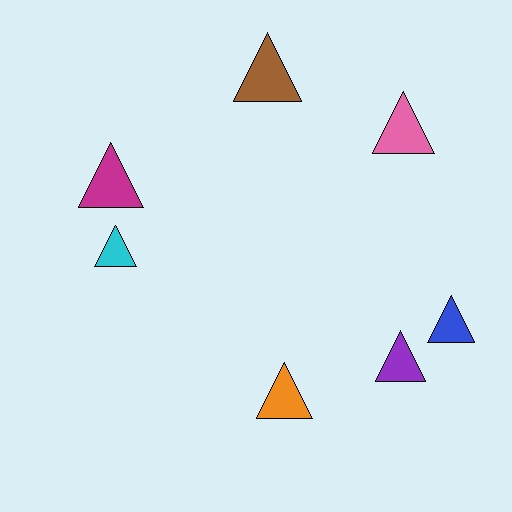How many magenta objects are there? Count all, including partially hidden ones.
There is 1 magenta object.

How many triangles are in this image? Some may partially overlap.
There are 7 triangles.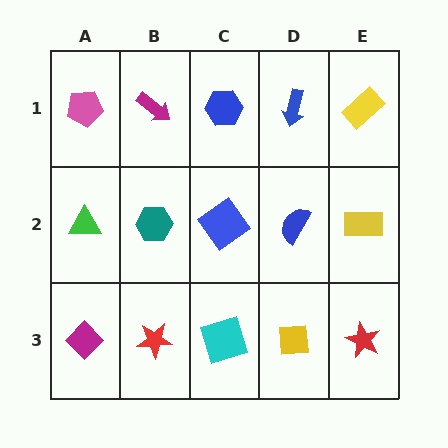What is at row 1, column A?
A pink pentagon.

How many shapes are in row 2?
5 shapes.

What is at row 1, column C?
A blue hexagon.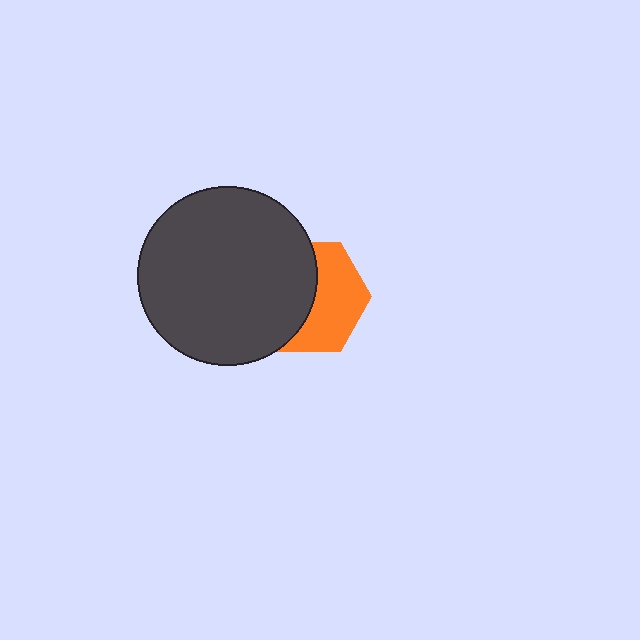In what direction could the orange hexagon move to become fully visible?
The orange hexagon could move right. That would shift it out from behind the dark gray circle entirely.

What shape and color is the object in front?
The object in front is a dark gray circle.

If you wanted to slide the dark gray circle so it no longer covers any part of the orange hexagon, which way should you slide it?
Slide it left — that is the most direct way to separate the two shapes.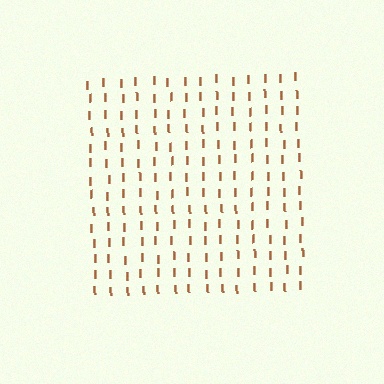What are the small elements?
The small elements are letter I's.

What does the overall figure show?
The overall figure shows a square.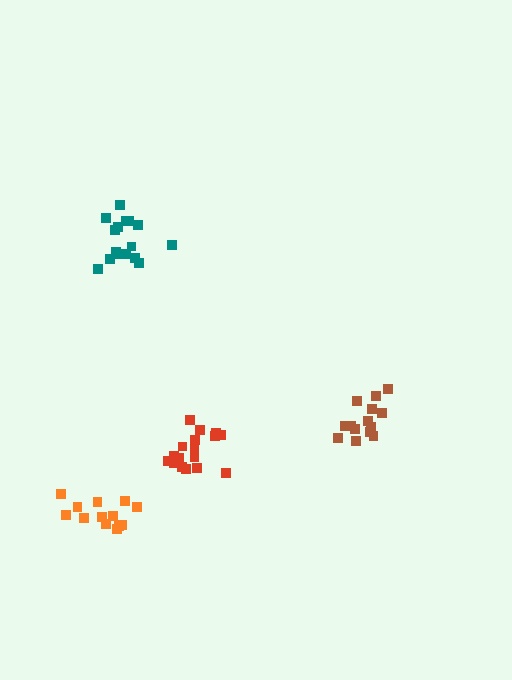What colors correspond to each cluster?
The clusters are colored: teal, orange, brown, red.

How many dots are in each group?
Group 1: 17 dots, Group 2: 13 dots, Group 3: 14 dots, Group 4: 17 dots (61 total).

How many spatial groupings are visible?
There are 4 spatial groupings.